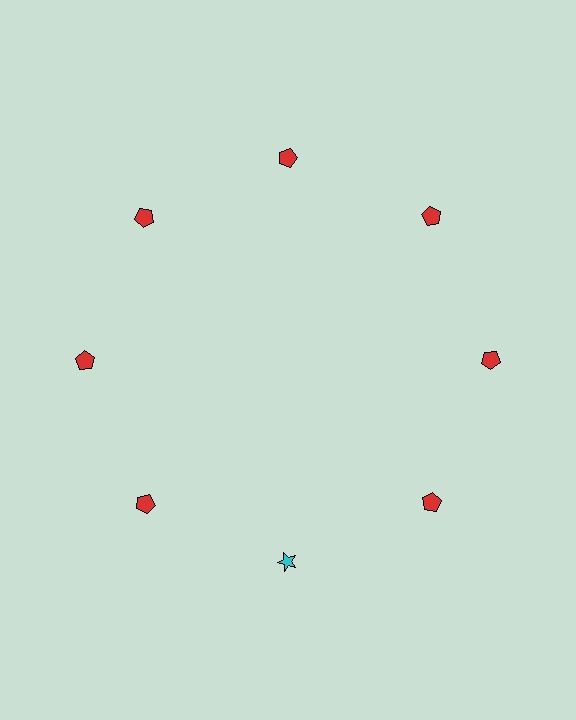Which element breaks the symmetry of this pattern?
The cyan star at roughly the 6 o'clock position breaks the symmetry. All other shapes are red pentagons.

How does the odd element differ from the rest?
It differs in both color (cyan instead of red) and shape (star instead of pentagon).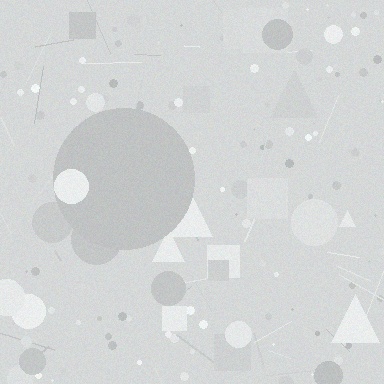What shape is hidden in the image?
A circle is hidden in the image.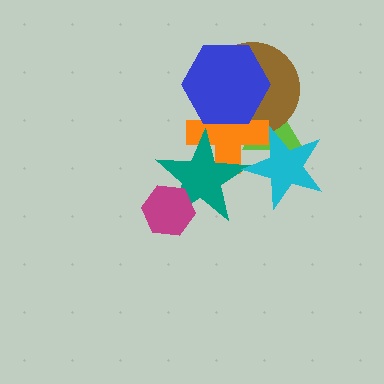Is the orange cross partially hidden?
Yes, it is partially covered by another shape.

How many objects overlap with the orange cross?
5 objects overlap with the orange cross.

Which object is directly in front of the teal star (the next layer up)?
The magenta hexagon is directly in front of the teal star.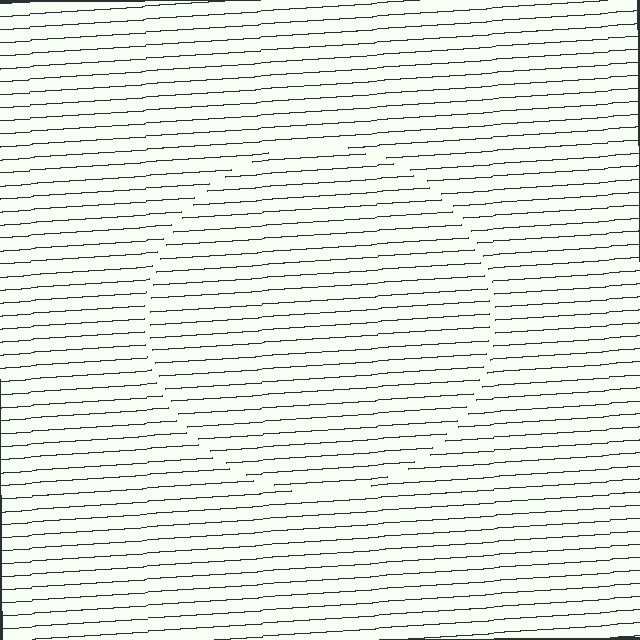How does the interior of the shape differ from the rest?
The interior of the shape contains the same grating, shifted by half a period — the contour is defined by the phase discontinuity where line-ends from the inner and outer gratings abut.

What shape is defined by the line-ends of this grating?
An illusory circle. The interior of the shape contains the same grating, shifted by half a period — the contour is defined by the phase discontinuity where line-ends from the inner and outer gratings abut.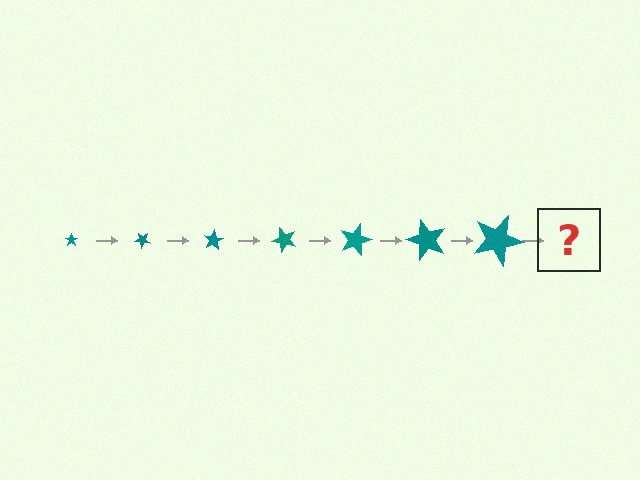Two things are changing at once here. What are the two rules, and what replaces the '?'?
The two rules are that the star grows larger each step and it rotates 40 degrees each step. The '?' should be a star, larger than the previous one and rotated 280 degrees from the start.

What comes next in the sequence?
The next element should be a star, larger than the previous one and rotated 280 degrees from the start.